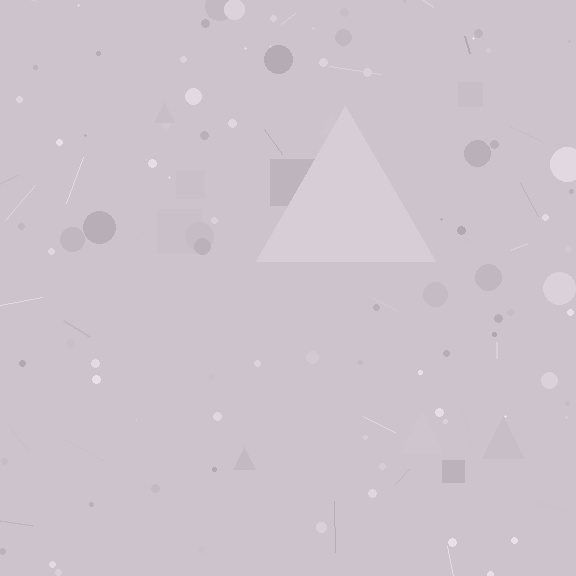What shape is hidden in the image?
A triangle is hidden in the image.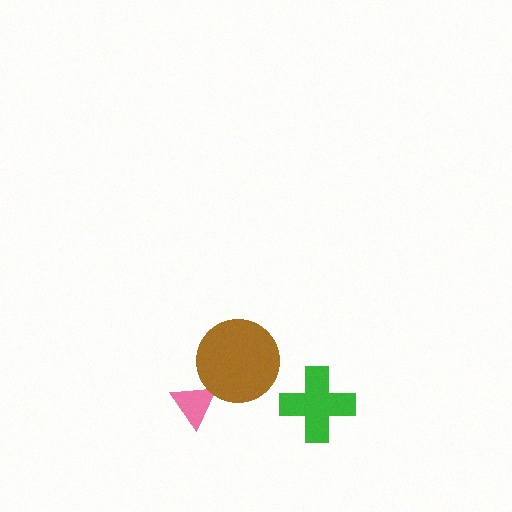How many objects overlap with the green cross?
0 objects overlap with the green cross.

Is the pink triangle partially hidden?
Yes, it is partially covered by another shape.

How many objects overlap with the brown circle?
1 object overlaps with the brown circle.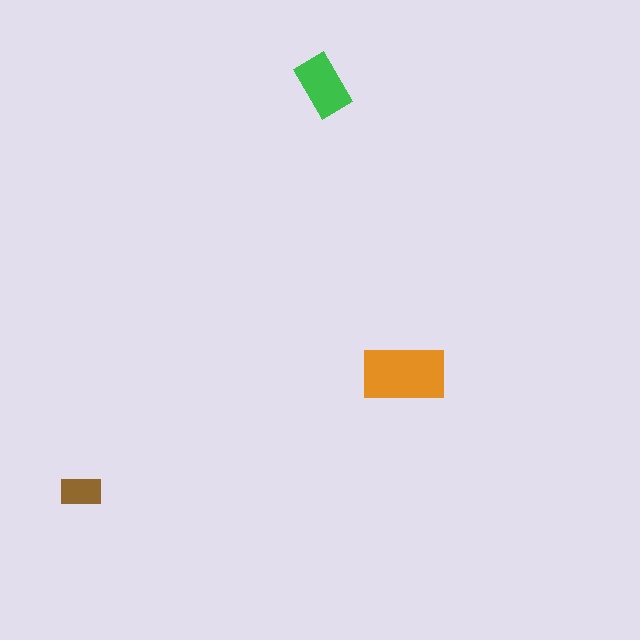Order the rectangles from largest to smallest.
the orange one, the green one, the brown one.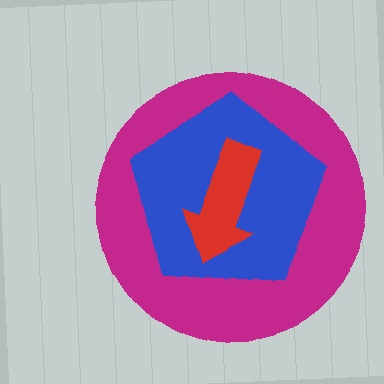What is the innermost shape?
The red arrow.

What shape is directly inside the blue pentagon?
The red arrow.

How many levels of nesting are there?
3.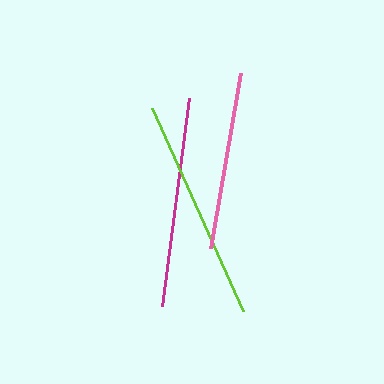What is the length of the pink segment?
The pink segment is approximately 177 pixels long.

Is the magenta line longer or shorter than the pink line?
The magenta line is longer than the pink line.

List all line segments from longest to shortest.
From longest to shortest: lime, magenta, pink.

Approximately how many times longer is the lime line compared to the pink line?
The lime line is approximately 1.3 times the length of the pink line.